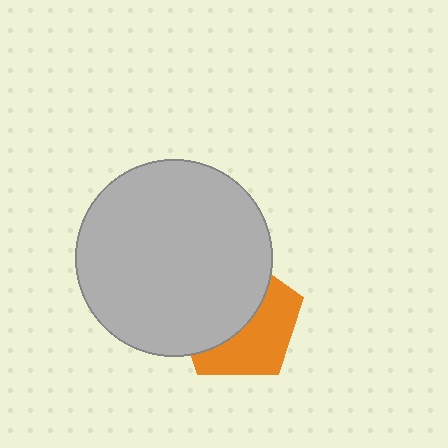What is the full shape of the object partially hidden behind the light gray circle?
The partially hidden object is an orange pentagon.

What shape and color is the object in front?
The object in front is a light gray circle.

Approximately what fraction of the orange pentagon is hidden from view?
Roughly 53% of the orange pentagon is hidden behind the light gray circle.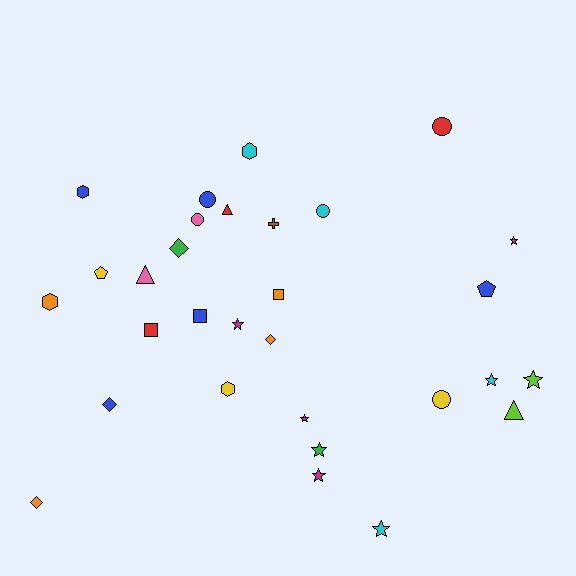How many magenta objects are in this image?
There are 3 magenta objects.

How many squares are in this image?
There are 3 squares.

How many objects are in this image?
There are 30 objects.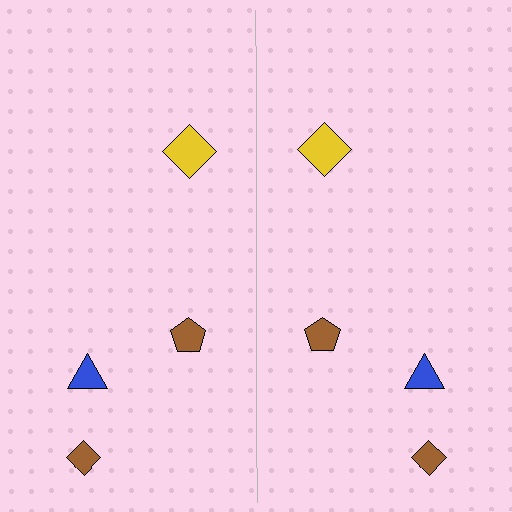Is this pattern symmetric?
Yes, this pattern has bilateral (reflection) symmetry.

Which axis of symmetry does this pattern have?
The pattern has a vertical axis of symmetry running through the center of the image.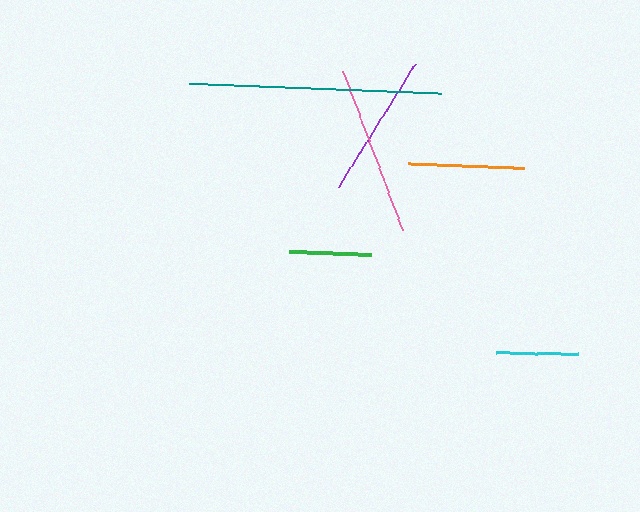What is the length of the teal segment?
The teal segment is approximately 253 pixels long.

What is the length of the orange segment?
The orange segment is approximately 115 pixels long.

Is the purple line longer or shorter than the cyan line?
The purple line is longer than the cyan line.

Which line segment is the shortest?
The green line is the shortest at approximately 82 pixels.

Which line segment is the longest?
The teal line is the longest at approximately 253 pixels.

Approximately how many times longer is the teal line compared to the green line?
The teal line is approximately 3.1 times the length of the green line.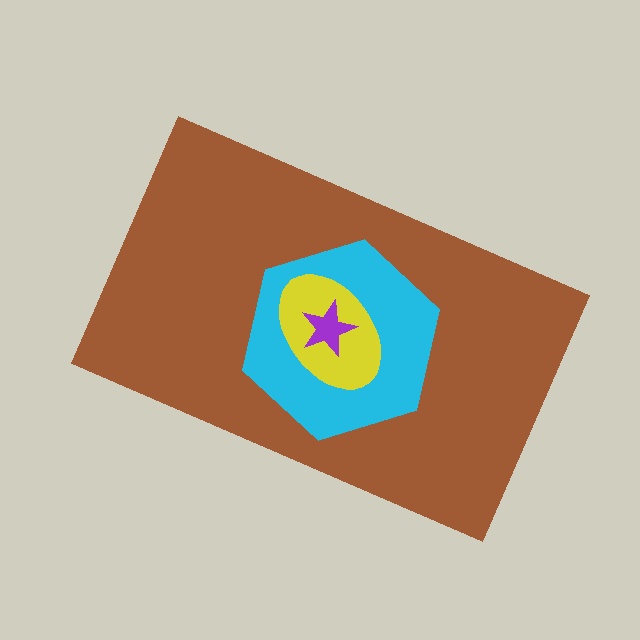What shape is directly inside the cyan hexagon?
The yellow ellipse.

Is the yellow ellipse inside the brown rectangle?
Yes.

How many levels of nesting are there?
4.